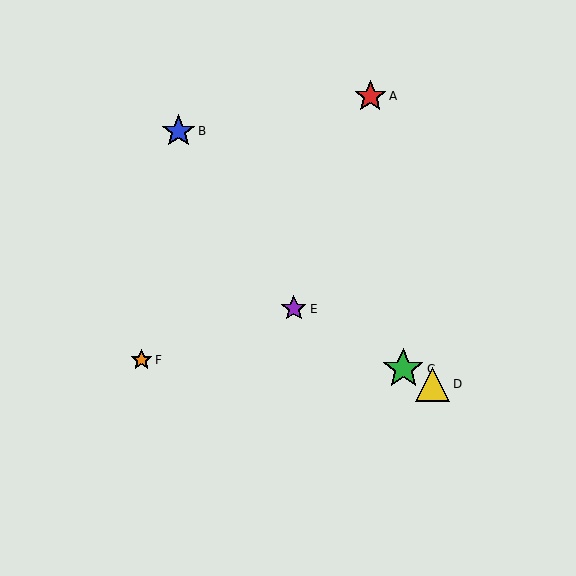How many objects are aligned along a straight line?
3 objects (C, D, E) are aligned along a straight line.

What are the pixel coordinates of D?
Object D is at (432, 384).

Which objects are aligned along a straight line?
Objects C, D, E are aligned along a straight line.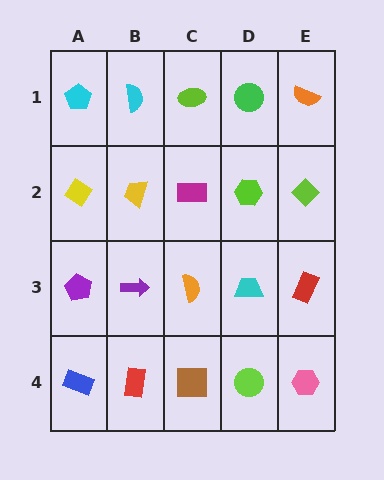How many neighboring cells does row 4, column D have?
3.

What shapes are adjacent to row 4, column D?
A cyan trapezoid (row 3, column D), a brown square (row 4, column C), a pink hexagon (row 4, column E).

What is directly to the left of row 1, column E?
A green circle.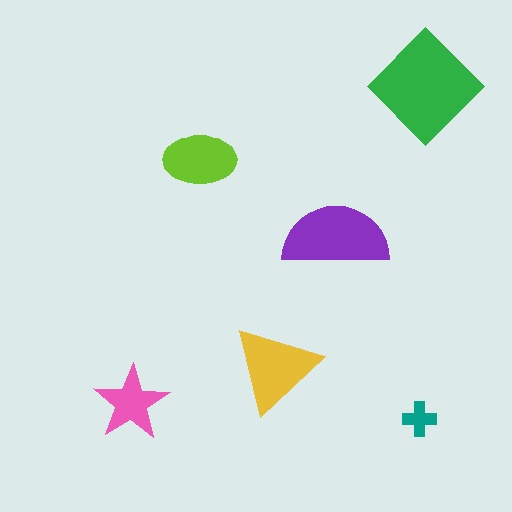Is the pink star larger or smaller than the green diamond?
Smaller.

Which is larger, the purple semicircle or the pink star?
The purple semicircle.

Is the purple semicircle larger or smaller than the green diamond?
Smaller.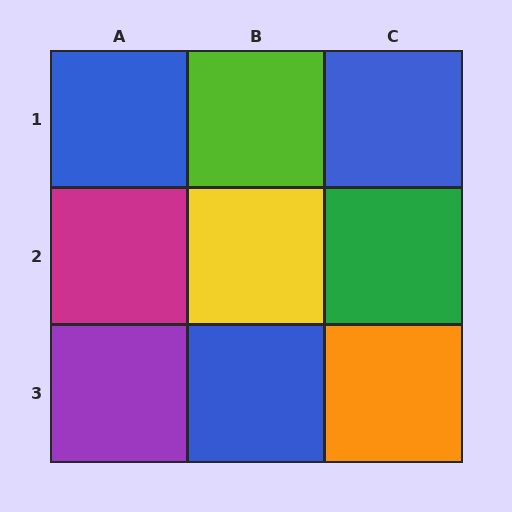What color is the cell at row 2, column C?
Green.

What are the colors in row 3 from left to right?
Purple, blue, orange.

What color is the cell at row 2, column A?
Magenta.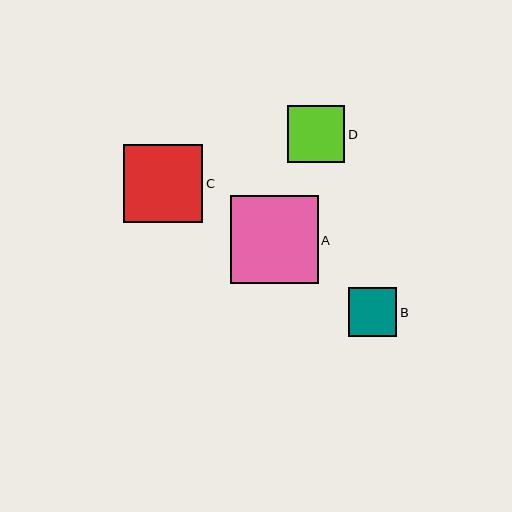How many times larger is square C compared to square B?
Square C is approximately 1.6 times the size of square B.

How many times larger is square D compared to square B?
Square D is approximately 1.2 times the size of square B.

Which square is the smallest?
Square B is the smallest with a size of approximately 49 pixels.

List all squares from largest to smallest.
From largest to smallest: A, C, D, B.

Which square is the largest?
Square A is the largest with a size of approximately 88 pixels.